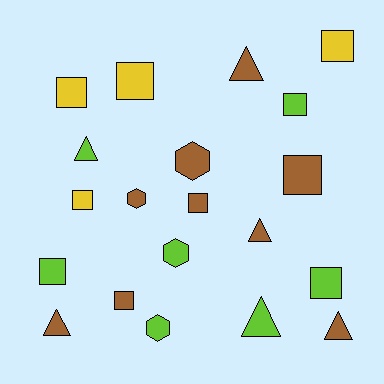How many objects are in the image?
There are 20 objects.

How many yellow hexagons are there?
There are no yellow hexagons.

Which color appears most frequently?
Brown, with 9 objects.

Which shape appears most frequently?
Square, with 10 objects.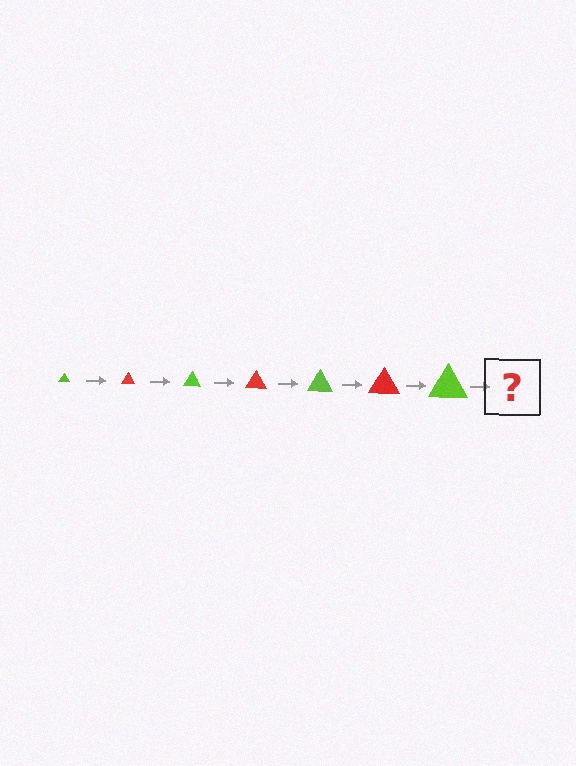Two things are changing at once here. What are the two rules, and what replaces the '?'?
The two rules are that the triangle grows larger each step and the color cycles through lime and red. The '?' should be a red triangle, larger than the previous one.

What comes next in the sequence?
The next element should be a red triangle, larger than the previous one.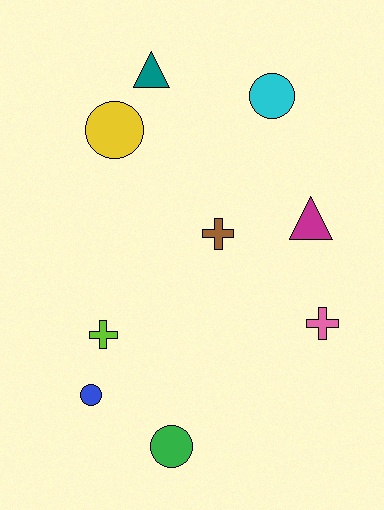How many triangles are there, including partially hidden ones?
There are 2 triangles.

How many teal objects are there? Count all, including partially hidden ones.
There is 1 teal object.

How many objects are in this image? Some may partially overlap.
There are 9 objects.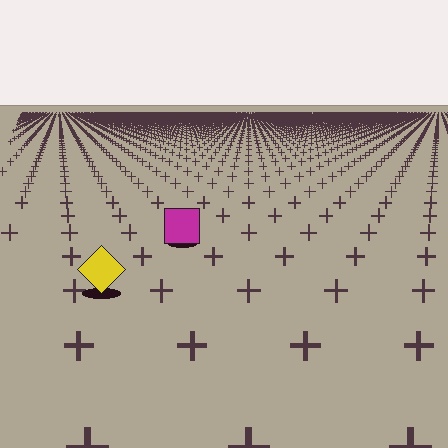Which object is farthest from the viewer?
The magenta square is farthest from the viewer. It appears smaller and the ground texture around it is denser.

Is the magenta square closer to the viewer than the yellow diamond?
No. The yellow diamond is closer — you can tell from the texture gradient: the ground texture is coarser near it.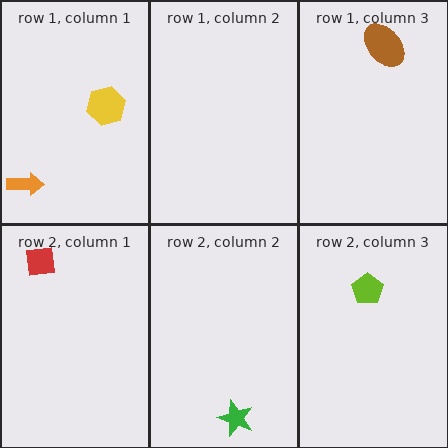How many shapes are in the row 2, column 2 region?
1.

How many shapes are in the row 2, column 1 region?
1.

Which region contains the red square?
The row 2, column 1 region.